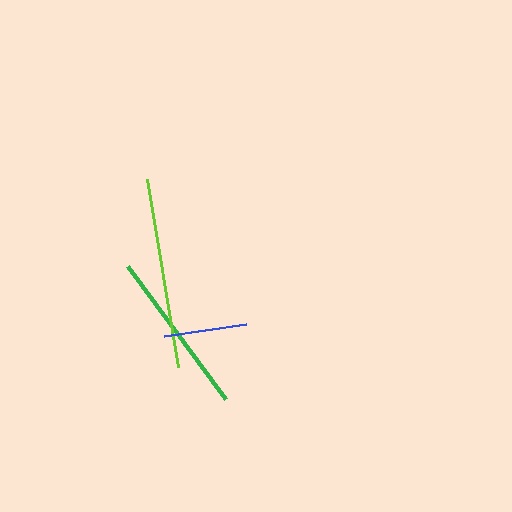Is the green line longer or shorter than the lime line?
The lime line is longer than the green line.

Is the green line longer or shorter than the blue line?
The green line is longer than the blue line.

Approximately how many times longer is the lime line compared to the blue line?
The lime line is approximately 2.3 times the length of the blue line.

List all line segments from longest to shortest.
From longest to shortest: lime, green, blue.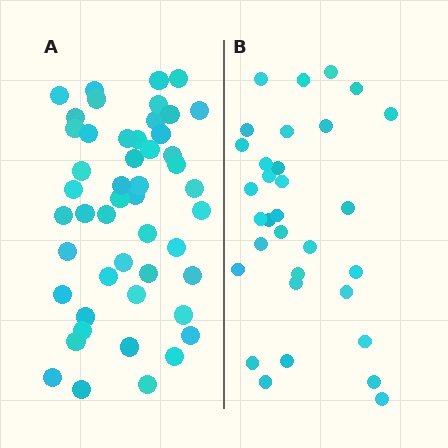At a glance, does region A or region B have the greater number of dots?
Region A (the left region) has more dots.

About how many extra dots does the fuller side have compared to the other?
Region A has approximately 15 more dots than region B.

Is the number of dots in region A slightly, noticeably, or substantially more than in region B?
Region A has substantially more. The ratio is roughly 1.5 to 1.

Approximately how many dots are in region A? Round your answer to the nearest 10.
About 50 dots. (The exact count is 49, which rounds to 50.)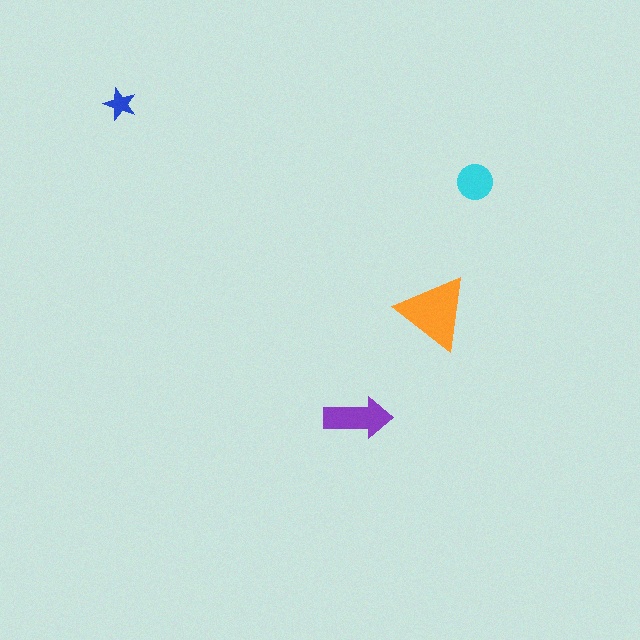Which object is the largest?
The orange triangle.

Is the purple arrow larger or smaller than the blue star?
Larger.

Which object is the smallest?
The blue star.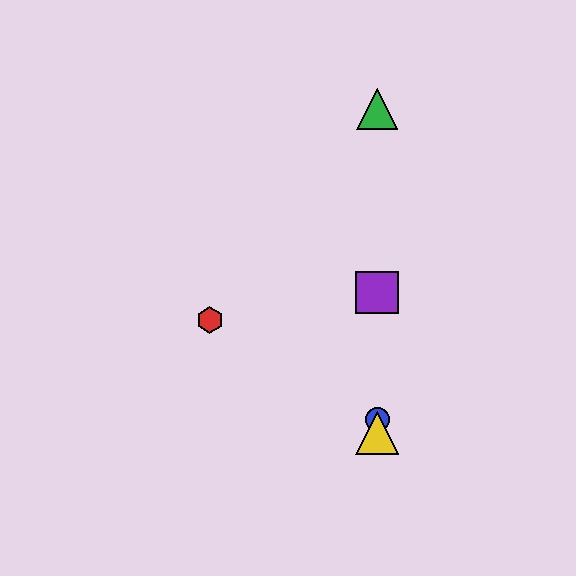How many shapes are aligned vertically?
4 shapes (the blue circle, the green triangle, the yellow triangle, the purple square) are aligned vertically.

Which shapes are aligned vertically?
The blue circle, the green triangle, the yellow triangle, the purple square are aligned vertically.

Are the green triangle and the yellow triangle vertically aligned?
Yes, both are at x≈377.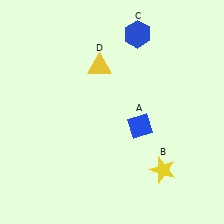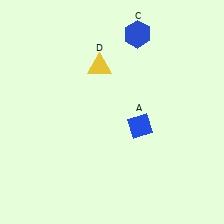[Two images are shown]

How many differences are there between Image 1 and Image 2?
There is 1 difference between the two images.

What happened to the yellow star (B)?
The yellow star (B) was removed in Image 2. It was in the bottom-right area of Image 1.